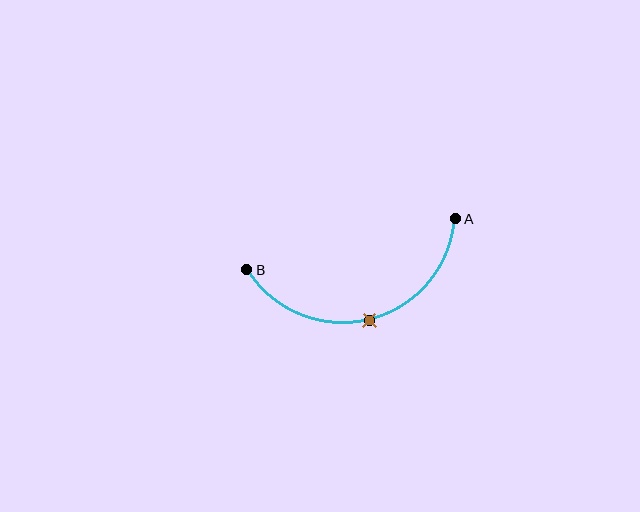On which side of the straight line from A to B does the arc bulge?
The arc bulges below the straight line connecting A and B.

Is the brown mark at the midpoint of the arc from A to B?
Yes. The brown mark lies on the arc at equal arc-length from both A and B — it is the arc midpoint.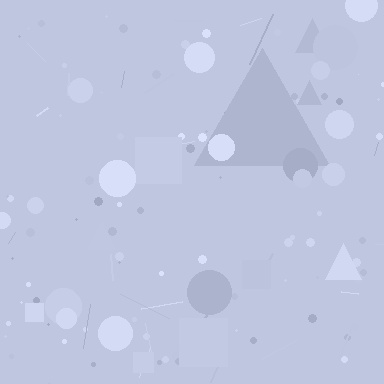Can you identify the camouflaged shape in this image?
The camouflaged shape is a triangle.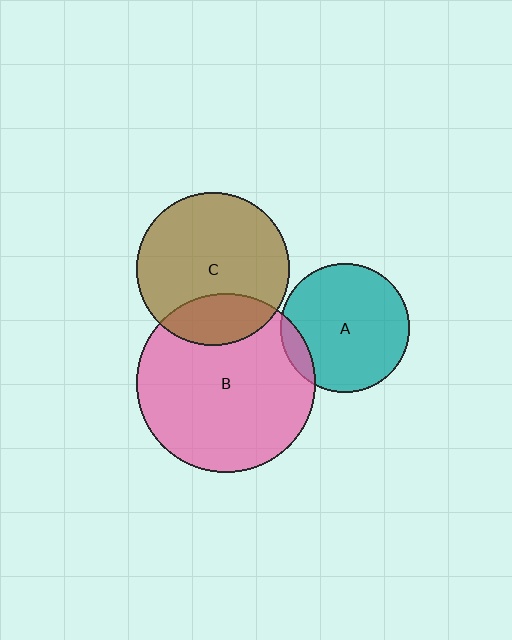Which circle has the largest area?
Circle B (pink).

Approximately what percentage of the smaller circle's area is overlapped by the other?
Approximately 10%.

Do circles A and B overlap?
Yes.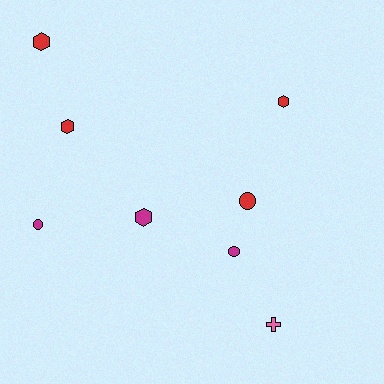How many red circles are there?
There is 1 red circle.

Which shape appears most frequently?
Hexagon, with 4 objects.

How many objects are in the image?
There are 8 objects.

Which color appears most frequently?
Red, with 4 objects.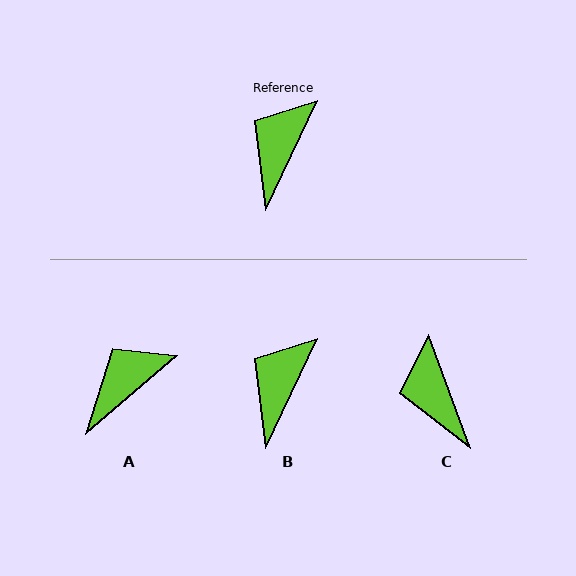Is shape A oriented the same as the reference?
No, it is off by about 24 degrees.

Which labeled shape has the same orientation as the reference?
B.